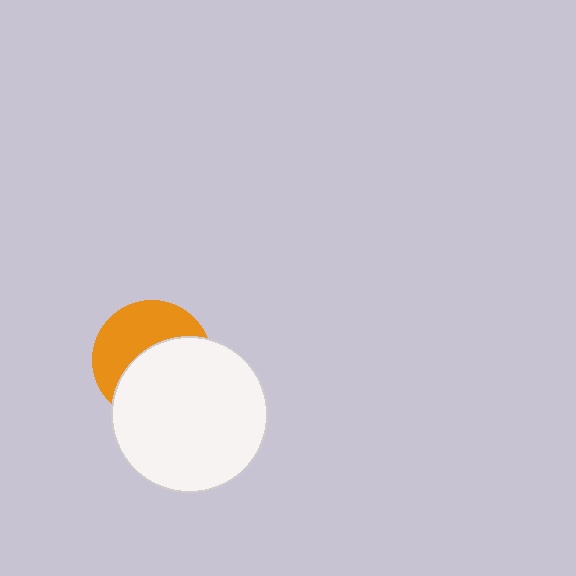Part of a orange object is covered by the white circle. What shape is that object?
It is a circle.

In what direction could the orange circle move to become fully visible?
The orange circle could move up. That would shift it out from behind the white circle entirely.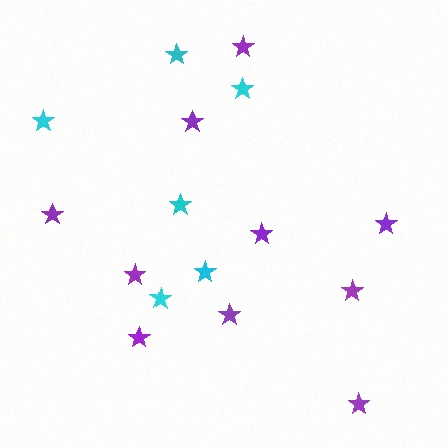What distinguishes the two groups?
There are 2 groups: one group of cyan stars (6) and one group of purple stars (10).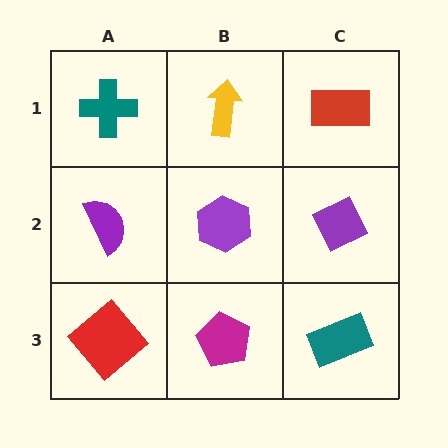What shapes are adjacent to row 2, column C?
A red rectangle (row 1, column C), a teal rectangle (row 3, column C), a purple hexagon (row 2, column B).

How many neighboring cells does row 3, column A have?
2.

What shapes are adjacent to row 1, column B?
A purple hexagon (row 2, column B), a teal cross (row 1, column A), a red rectangle (row 1, column C).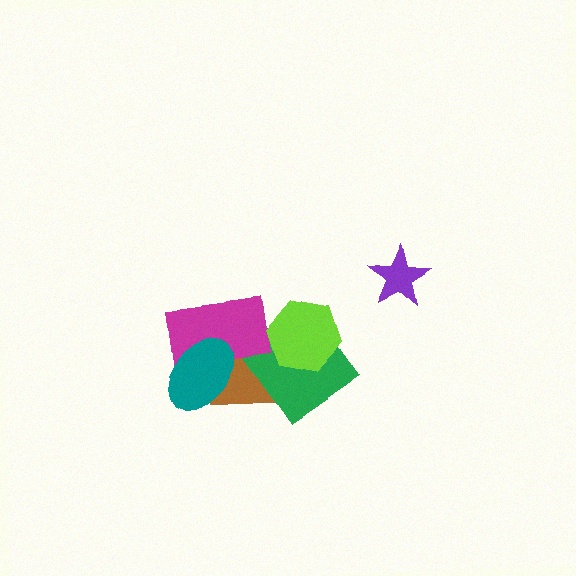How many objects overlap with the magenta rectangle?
2 objects overlap with the magenta rectangle.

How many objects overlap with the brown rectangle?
4 objects overlap with the brown rectangle.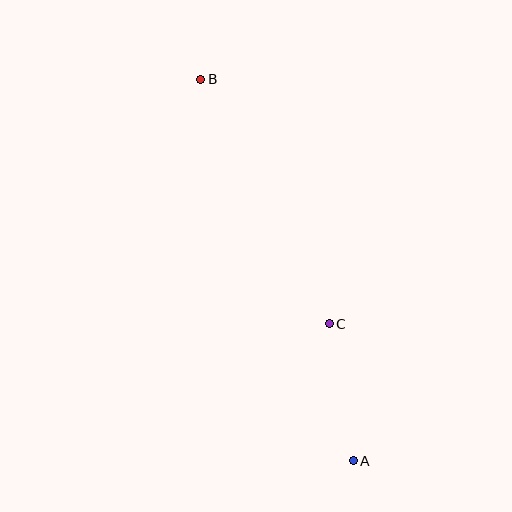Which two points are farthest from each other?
Points A and B are farthest from each other.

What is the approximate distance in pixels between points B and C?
The distance between B and C is approximately 276 pixels.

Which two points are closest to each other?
Points A and C are closest to each other.